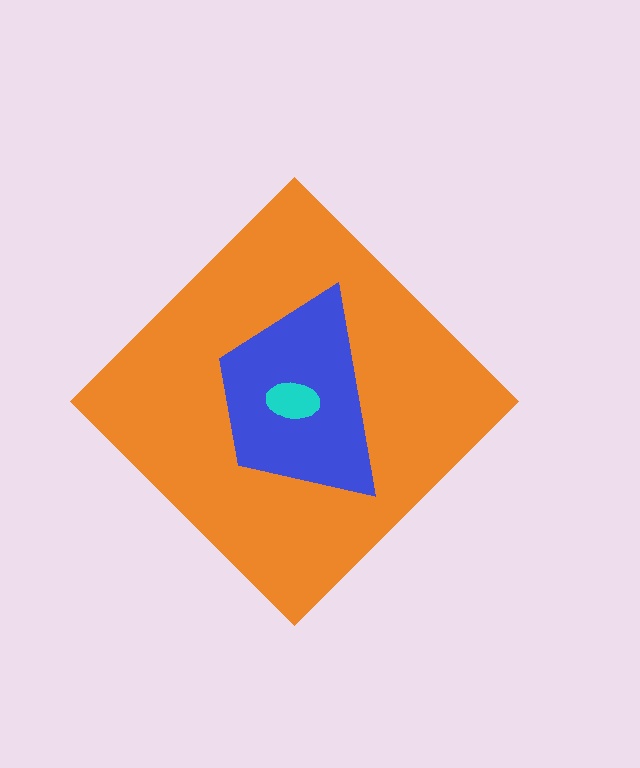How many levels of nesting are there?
3.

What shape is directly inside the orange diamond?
The blue trapezoid.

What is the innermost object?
The cyan ellipse.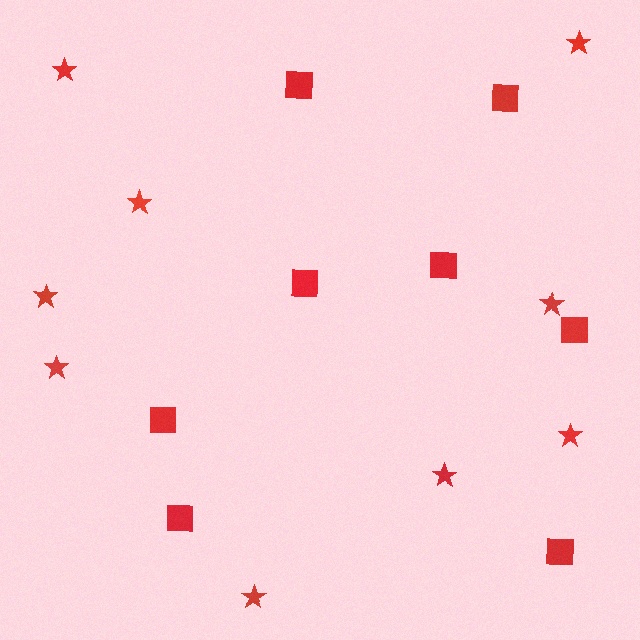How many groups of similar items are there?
There are 2 groups: one group of squares (8) and one group of stars (9).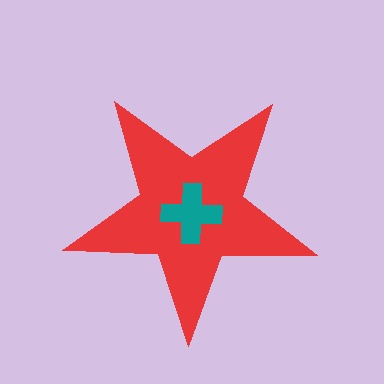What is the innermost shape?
The teal cross.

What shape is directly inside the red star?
The teal cross.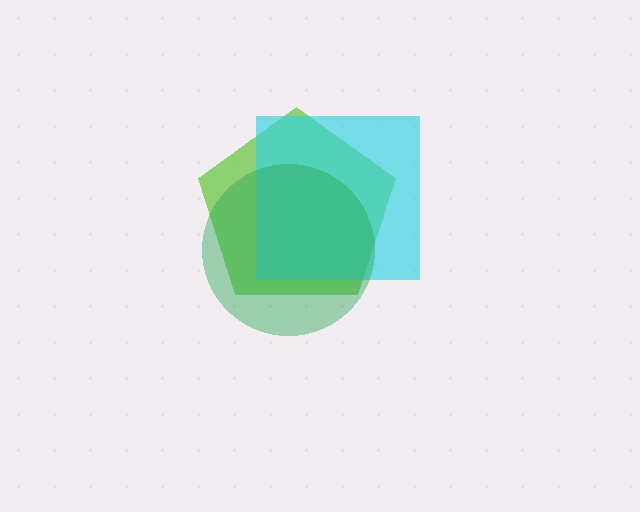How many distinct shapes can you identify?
There are 3 distinct shapes: a lime pentagon, a cyan square, a green circle.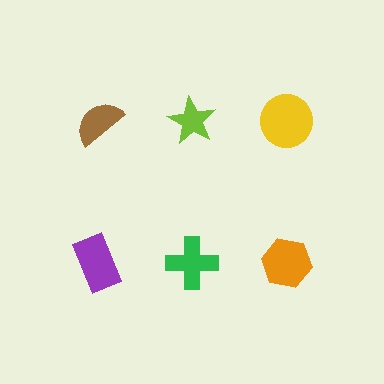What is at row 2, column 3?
An orange hexagon.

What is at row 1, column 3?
A yellow circle.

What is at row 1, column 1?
A brown semicircle.